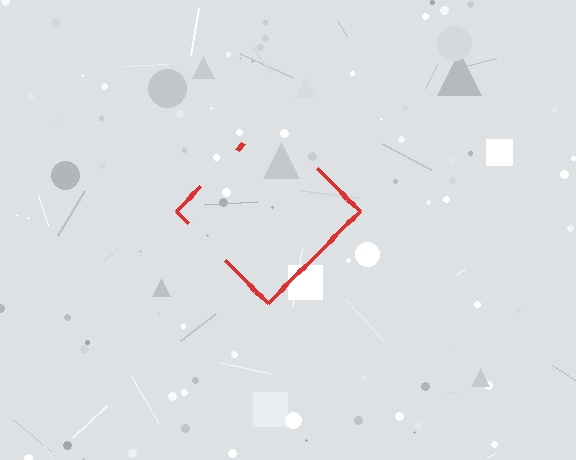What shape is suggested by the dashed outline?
The dashed outline suggests a diamond.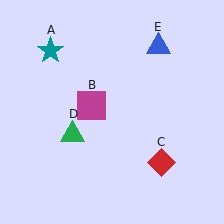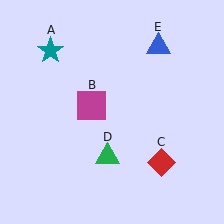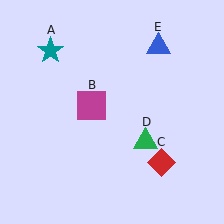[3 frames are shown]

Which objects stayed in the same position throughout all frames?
Teal star (object A) and magenta square (object B) and red diamond (object C) and blue triangle (object E) remained stationary.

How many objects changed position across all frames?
1 object changed position: green triangle (object D).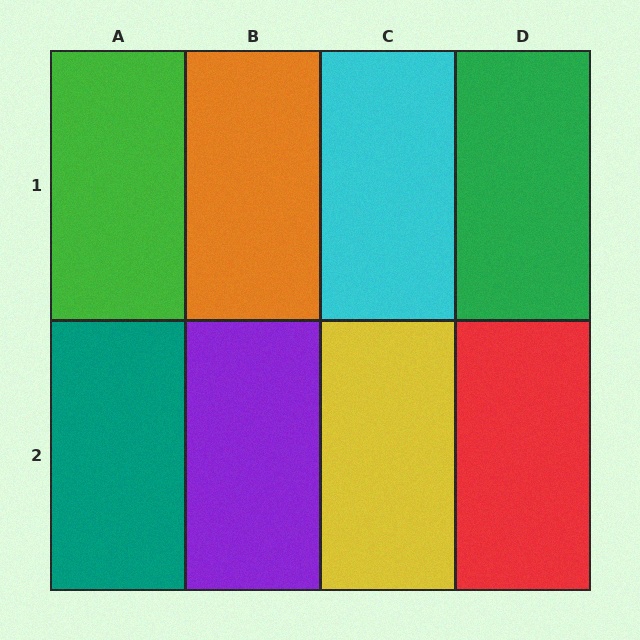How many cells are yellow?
1 cell is yellow.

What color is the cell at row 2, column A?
Teal.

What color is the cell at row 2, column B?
Purple.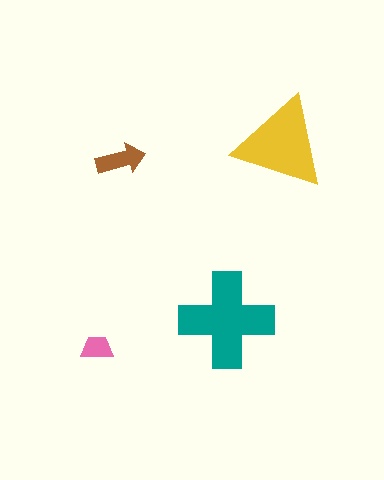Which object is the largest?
The teal cross.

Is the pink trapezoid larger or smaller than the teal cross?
Smaller.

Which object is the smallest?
The pink trapezoid.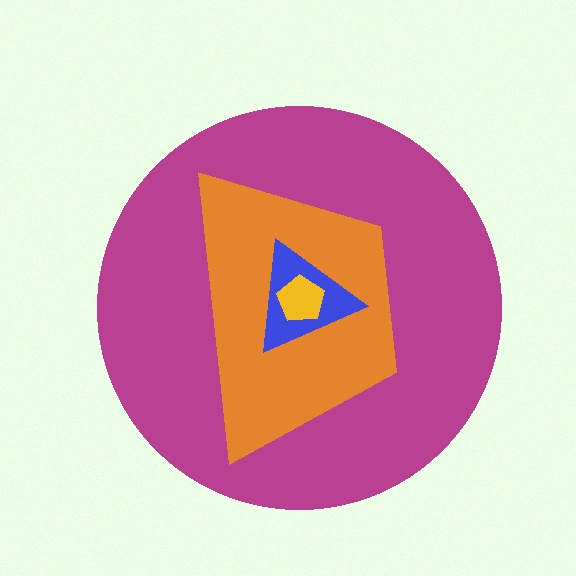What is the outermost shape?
The magenta circle.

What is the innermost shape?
The yellow pentagon.